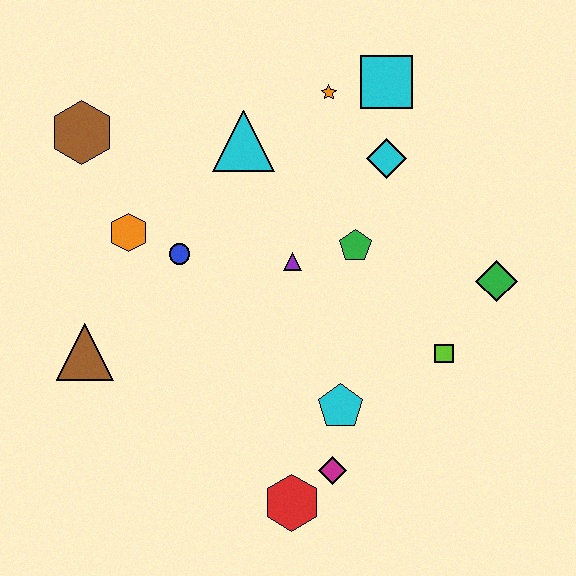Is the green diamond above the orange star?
No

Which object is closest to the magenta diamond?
The red hexagon is closest to the magenta diamond.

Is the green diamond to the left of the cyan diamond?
No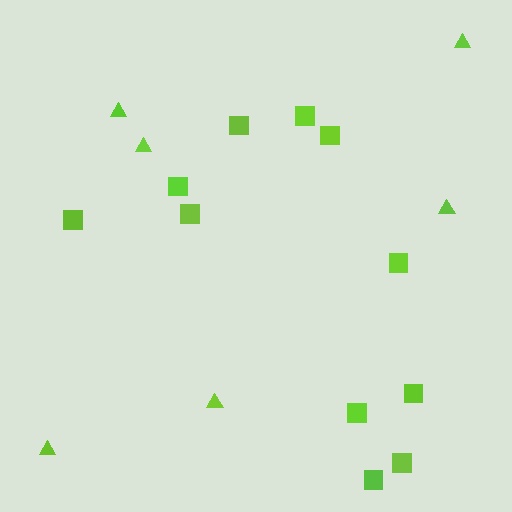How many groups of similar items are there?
There are 2 groups: one group of squares (11) and one group of triangles (6).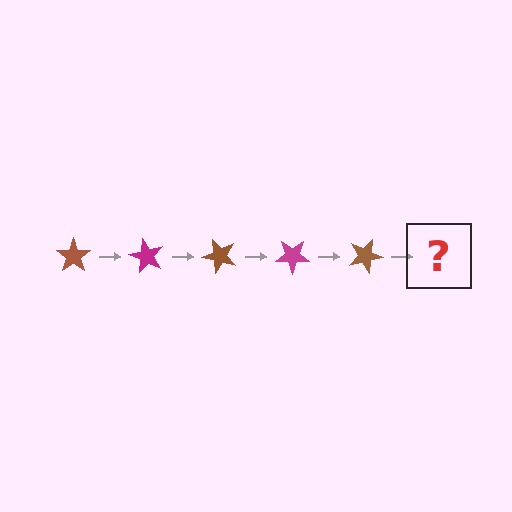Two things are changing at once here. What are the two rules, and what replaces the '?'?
The two rules are that it rotates 60 degrees each step and the color cycles through brown and magenta. The '?' should be a magenta star, rotated 300 degrees from the start.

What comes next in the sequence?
The next element should be a magenta star, rotated 300 degrees from the start.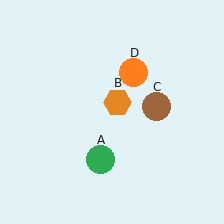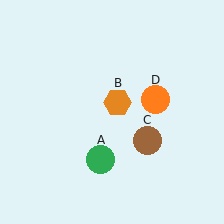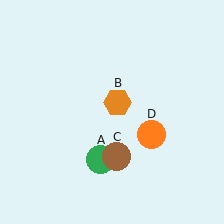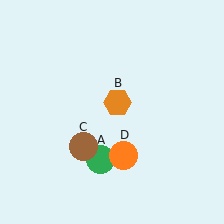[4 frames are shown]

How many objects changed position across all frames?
2 objects changed position: brown circle (object C), orange circle (object D).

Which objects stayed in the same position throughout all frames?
Green circle (object A) and orange hexagon (object B) remained stationary.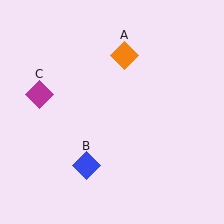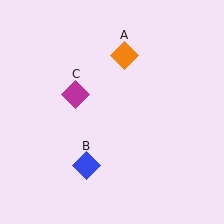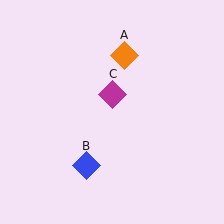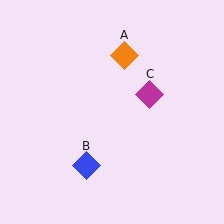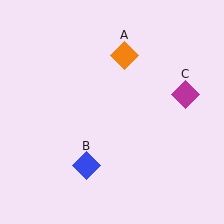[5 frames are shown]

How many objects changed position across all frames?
1 object changed position: magenta diamond (object C).